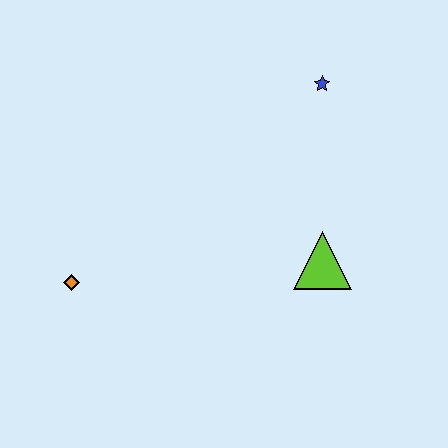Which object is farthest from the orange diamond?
The blue star is farthest from the orange diamond.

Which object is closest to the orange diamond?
The lime triangle is closest to the orange diamond.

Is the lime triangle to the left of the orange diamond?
No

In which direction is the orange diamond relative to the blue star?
The orange diamond is to the left of the blue star.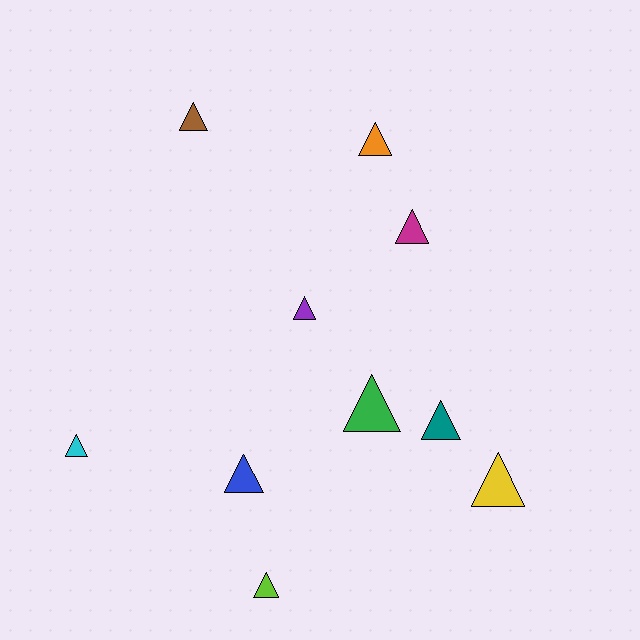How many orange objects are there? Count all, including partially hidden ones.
There is 1 orange object.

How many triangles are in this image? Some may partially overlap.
There are 10 triangles.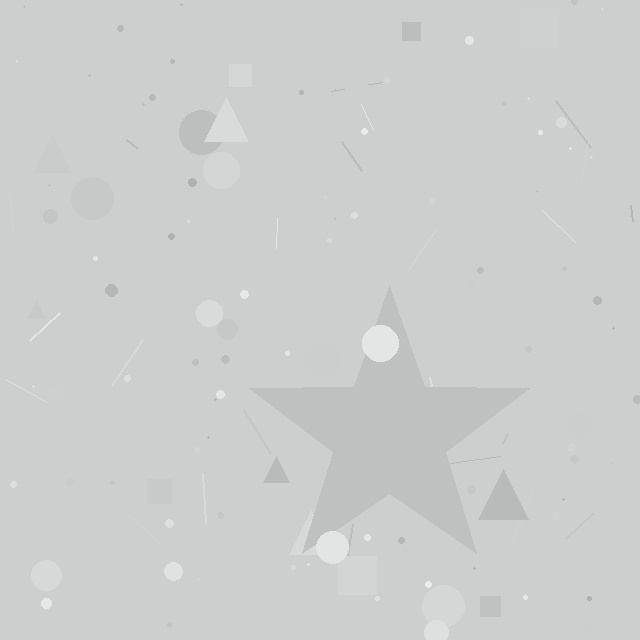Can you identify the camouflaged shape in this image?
The camouflaged shape is a star.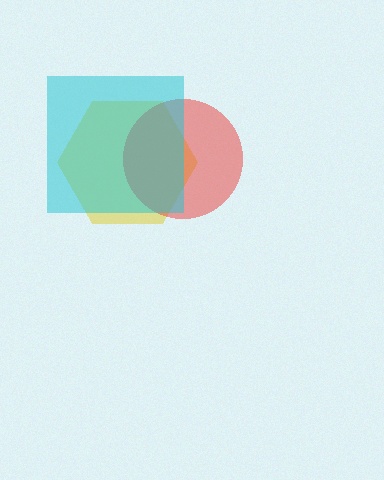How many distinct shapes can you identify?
There are 3 distinct shapes: a yellow hexagon, a red circle, a cyan square.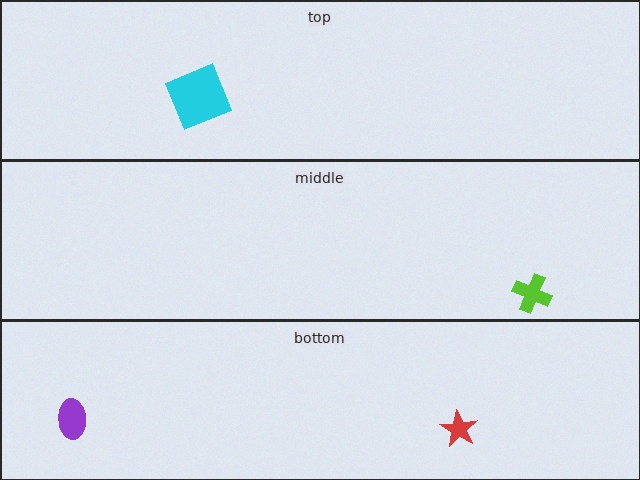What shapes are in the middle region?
The lime cross.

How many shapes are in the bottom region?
2.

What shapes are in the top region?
The cyan square.